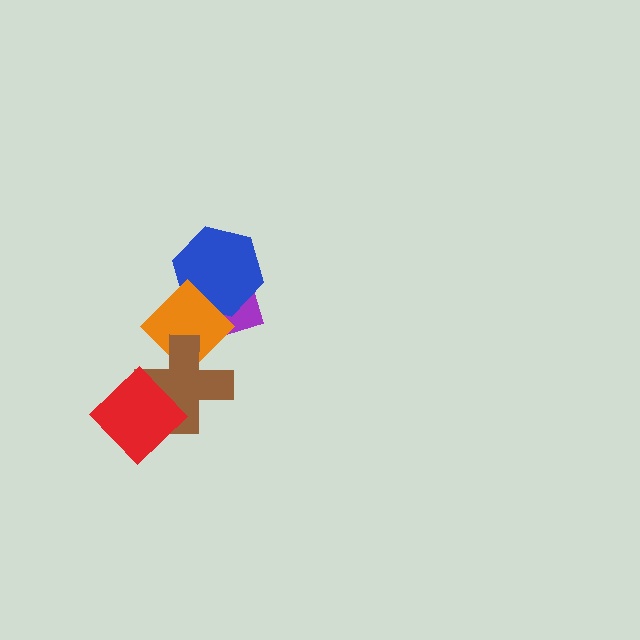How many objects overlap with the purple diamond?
2 objects overlap with the purple diamond.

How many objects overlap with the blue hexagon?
2 objects overlap with the blue hexagon.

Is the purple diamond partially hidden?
Yes, it is partially covered by another shape.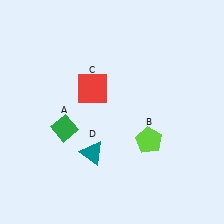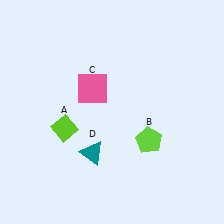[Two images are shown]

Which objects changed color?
A changed from green to lime. C changed from red to pink.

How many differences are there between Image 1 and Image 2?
There are 2 differences between the two images.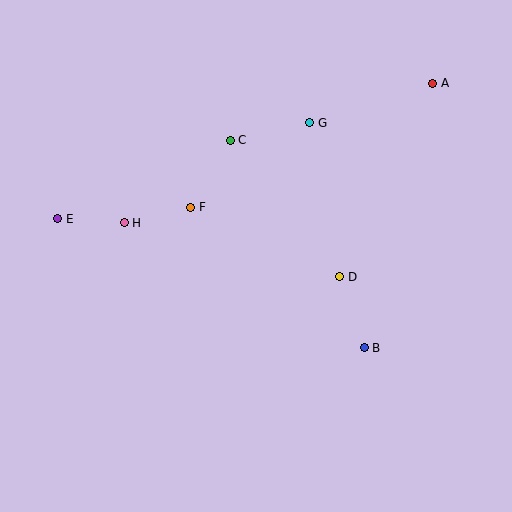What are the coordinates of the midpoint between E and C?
The midpoint between E and C is at (144, 180).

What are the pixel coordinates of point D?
Point D is at (340, 277).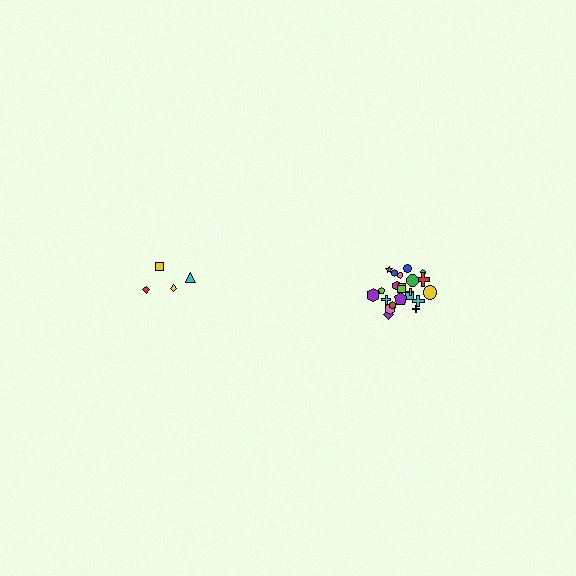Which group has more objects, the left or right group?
The right group.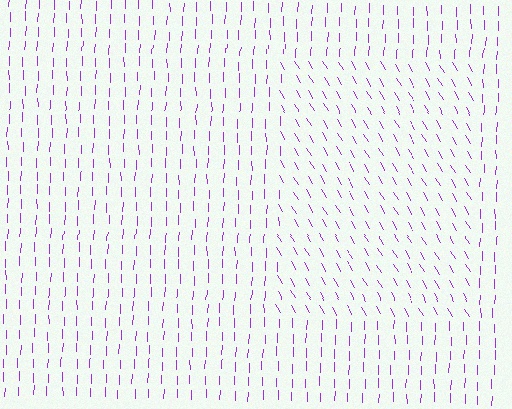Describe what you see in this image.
The image is filled with small purple line segments. A rectangle region in the image has lines oriented differently from the surrounding lines, creating a visible texture boundary.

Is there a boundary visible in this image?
Yes, there is a texture boundary formed by a change in line orientation.